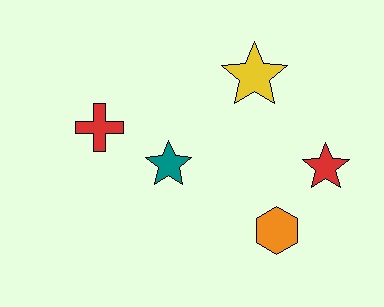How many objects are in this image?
There are 5 objects.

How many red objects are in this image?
There are 2 red objects.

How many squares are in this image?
There are no squares.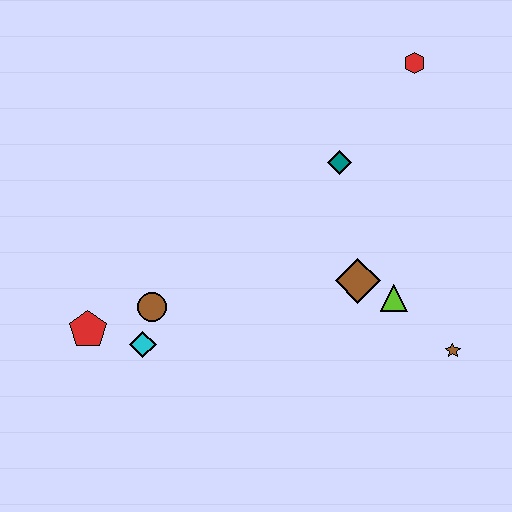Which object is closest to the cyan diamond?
The brown circle is closest to the cyan diamond.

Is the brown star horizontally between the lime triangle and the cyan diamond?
No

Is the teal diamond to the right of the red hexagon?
No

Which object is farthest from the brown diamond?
The red pentagon is farthest from the brown diamond.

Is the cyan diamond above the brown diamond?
No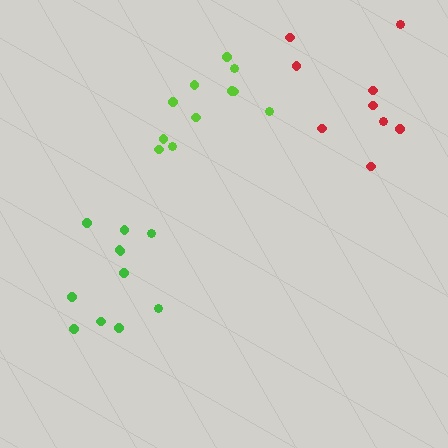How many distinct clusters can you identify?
There are 3 distinct clusters.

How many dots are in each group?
Group 1: 9 dots, Group 2: 11 dots, Group 3: 11 dots (31 total).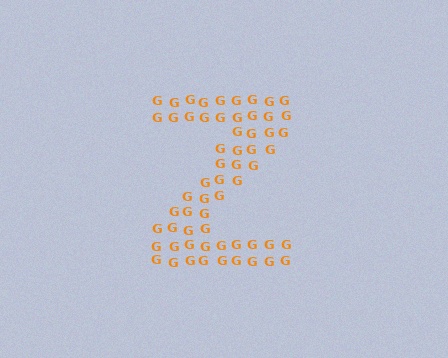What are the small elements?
The small elements are letter G's.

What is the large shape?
The large shape is the letter Z.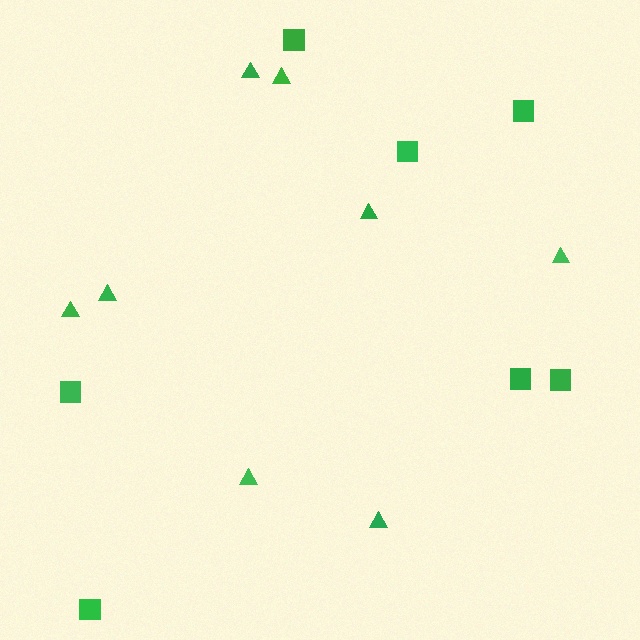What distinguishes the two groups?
There are 2 groups: one group of triangles (8) and one group of squares (7).